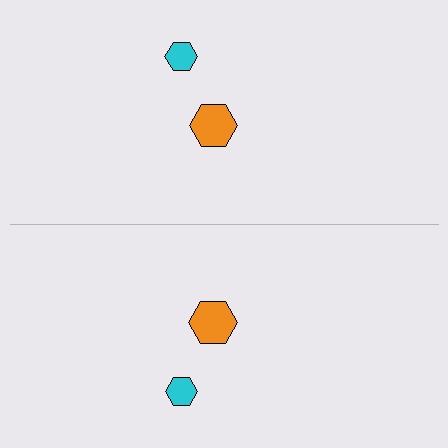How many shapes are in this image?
There are 4 shapes in this image.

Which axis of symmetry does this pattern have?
The pattern has a horizontal axis of symmetry running through the center of the image.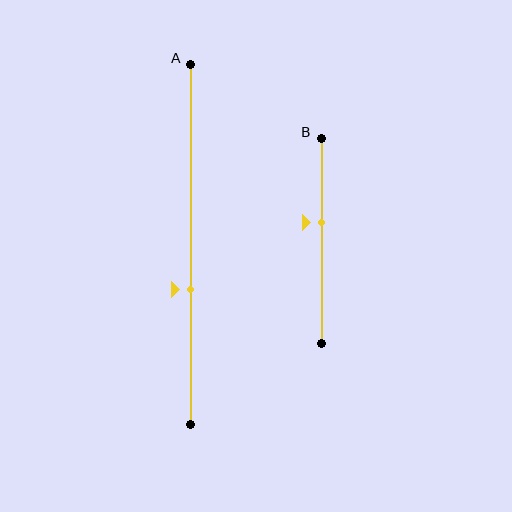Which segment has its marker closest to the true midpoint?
Segment B has its marker closest to the true midpoint.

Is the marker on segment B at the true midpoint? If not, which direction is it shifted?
No, the marker on segment B is shifted upward by about 9% of the segment length.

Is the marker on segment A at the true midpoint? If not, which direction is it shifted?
No, the marker on segment A is shifted downward by about 13% of the segment length.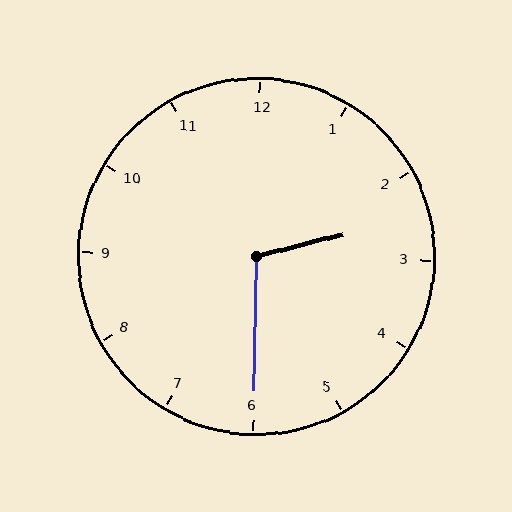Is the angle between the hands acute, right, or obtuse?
It is obtuse.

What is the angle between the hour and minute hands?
Approximately 105 degrees.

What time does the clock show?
2:30.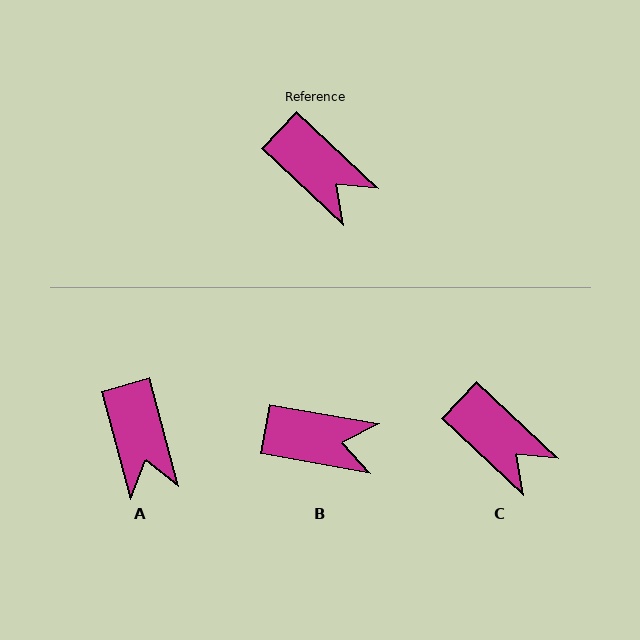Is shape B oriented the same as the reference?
No, it is off by about 33 degrees.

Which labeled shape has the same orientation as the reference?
C.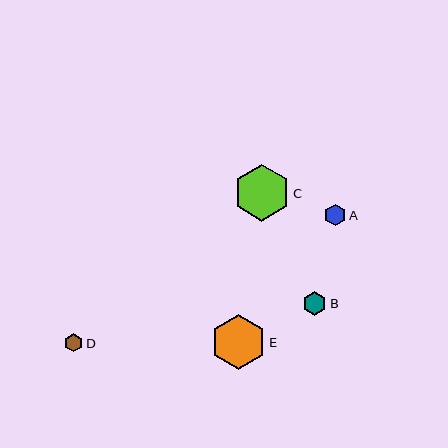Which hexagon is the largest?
Hexagon C is the largest with a size of approximately 57 pixels.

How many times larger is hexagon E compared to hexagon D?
Hexagon E is approximately 3.0 times the size of hexagon D.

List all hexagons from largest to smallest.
From largest to smallest: C, E, B, A, D.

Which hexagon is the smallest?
Hexagon D is the smallest with a size of approximately 18 pixels.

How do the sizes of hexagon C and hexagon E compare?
Hexagon C and hexagon E are approximately the same size.